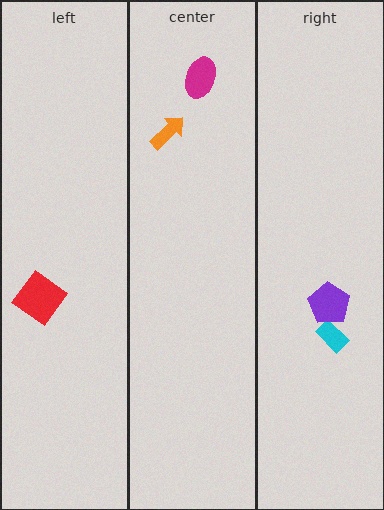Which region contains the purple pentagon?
The right region.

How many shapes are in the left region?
1.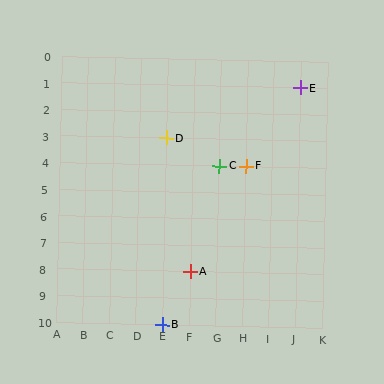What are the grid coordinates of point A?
Point A is at grid coordinates (F, 8).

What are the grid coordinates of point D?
Point D is at grid coordinates (E, 3).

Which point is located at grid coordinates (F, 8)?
Point A is at (F, 8).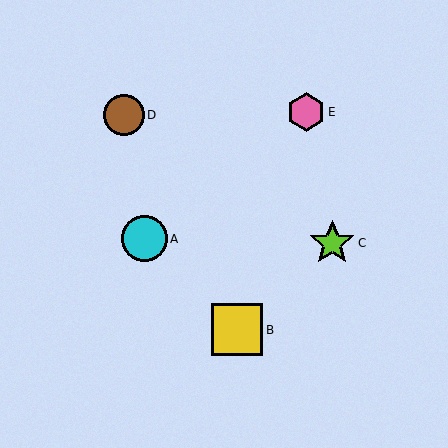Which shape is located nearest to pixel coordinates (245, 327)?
The yellow square (labeled B) at (237, 330) is nearest to that location.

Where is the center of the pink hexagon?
The center of the pink hexagon is at (306, 112).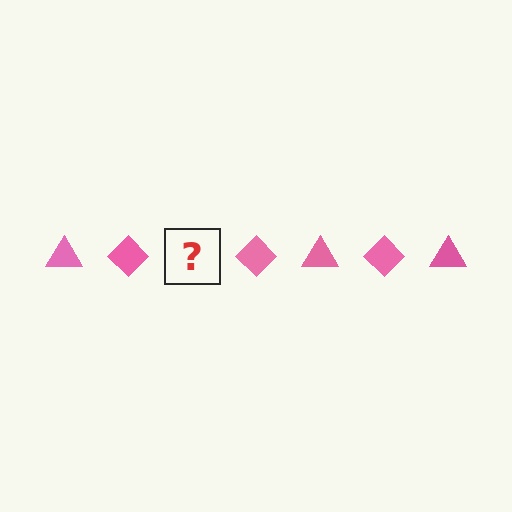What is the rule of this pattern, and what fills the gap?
The rule is that the pattern cycles through triangle, diamond shapes in pink. The gap should be filled with a pink triangle.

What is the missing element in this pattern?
The missing element is a pink triangle.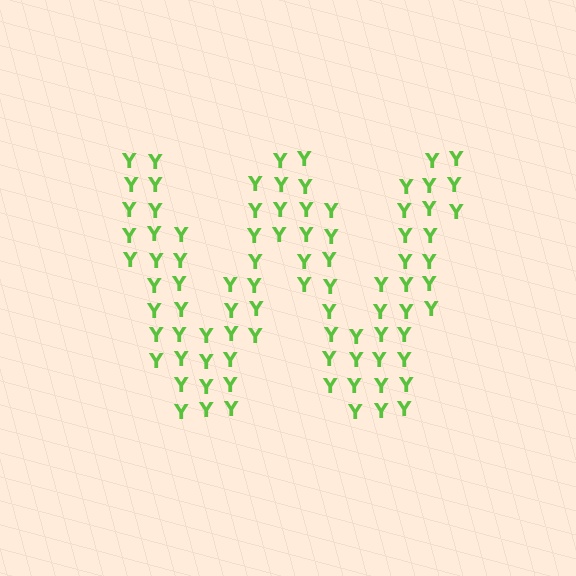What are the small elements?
The small elements are letter Y's.